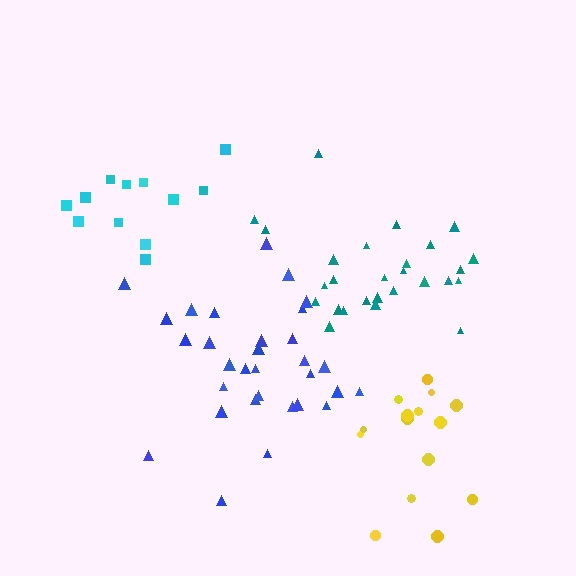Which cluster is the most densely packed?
Blue.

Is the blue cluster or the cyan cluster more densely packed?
Blue.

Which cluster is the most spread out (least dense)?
Yellow.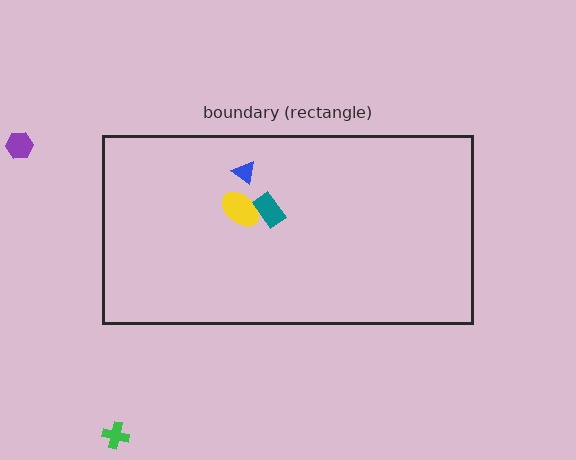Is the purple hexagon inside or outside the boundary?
Outside.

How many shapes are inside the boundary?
3 inside, 2 outside.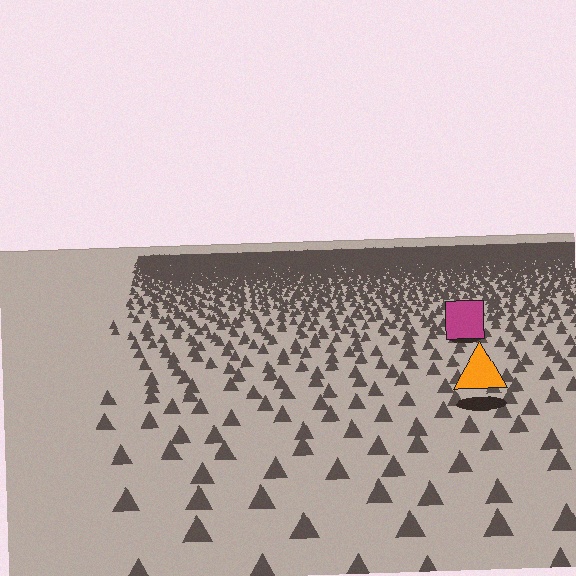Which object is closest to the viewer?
The orange triangle is closest. The texture marks near it are larger and more spread out.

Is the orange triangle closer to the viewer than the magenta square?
Yes. The orange triangle is closer — you can tell from the texture gradient: the ground texture is coarser near it.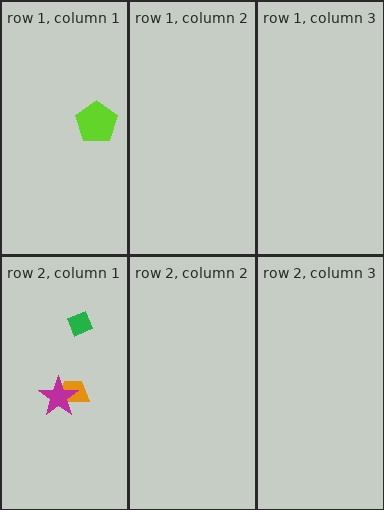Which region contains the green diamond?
The row 2, column 1 region.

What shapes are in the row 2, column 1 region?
The orange trapezoid, the green diamond, the magenta star.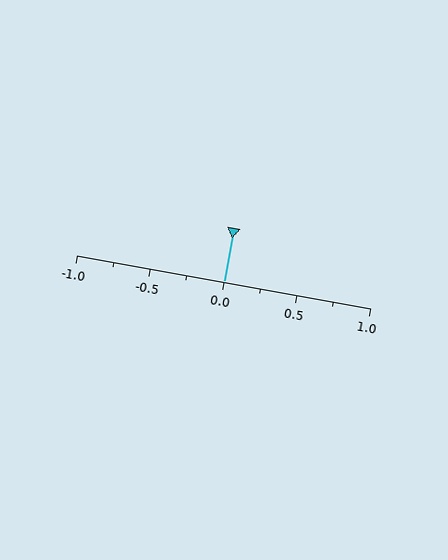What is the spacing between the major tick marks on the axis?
The major ticks are spaced 0.5 apart.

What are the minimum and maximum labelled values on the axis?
The axis runs from -1.0 to 1.0.